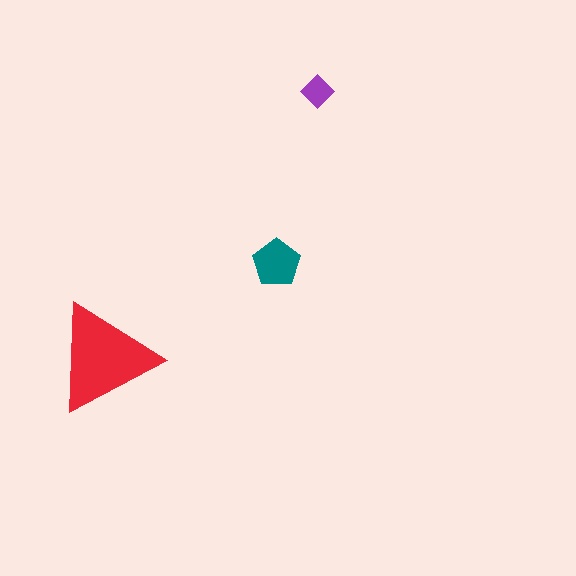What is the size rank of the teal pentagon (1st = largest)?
2nd.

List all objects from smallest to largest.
The purple diamond, the teal pentagon, the red triangle.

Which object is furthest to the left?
The red triangle is leftmost.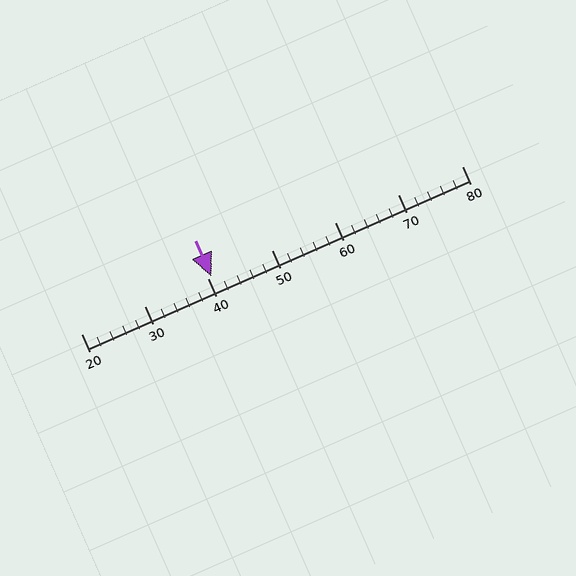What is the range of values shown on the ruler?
The ruler shows values from 20 to 80.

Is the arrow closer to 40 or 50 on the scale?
The arrow is closer to 40.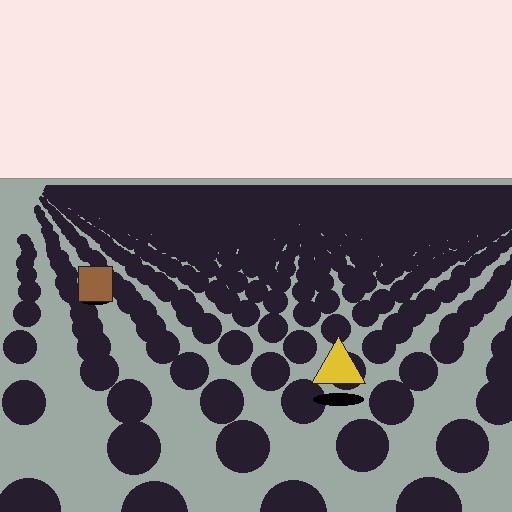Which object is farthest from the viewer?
The brown square is farthest from the viewer. It appears smaller and the ground texture around it is denser.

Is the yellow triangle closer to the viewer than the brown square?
Yes. The yellow triangle is closer — you can tell from the texture gradient: the ground texture is coarser near it.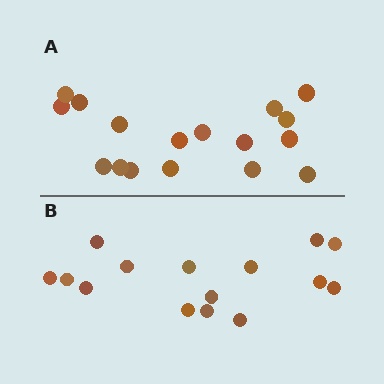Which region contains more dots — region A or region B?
Region A (the top region) has more dots.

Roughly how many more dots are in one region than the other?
Region A has just a few more — roughly 2 or 3 more dots than region B.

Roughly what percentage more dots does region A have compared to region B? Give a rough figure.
About 15% more.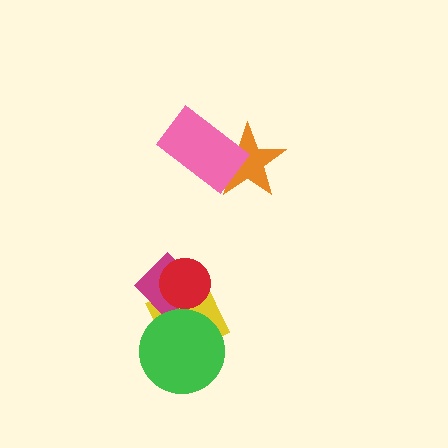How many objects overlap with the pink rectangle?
1 object overlaps with the pink rectangle.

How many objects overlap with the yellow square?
3 objects overlap with the yellow square.